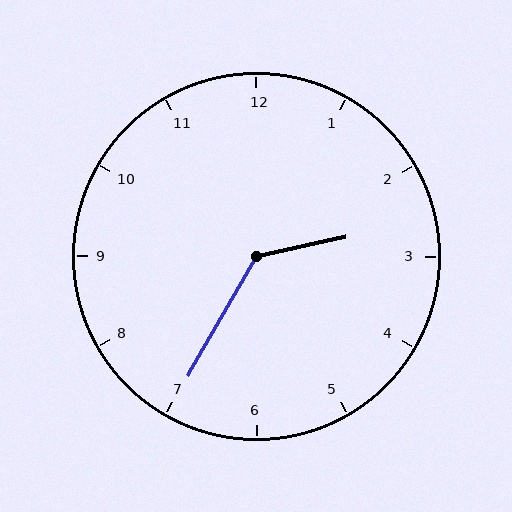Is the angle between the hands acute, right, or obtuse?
It is obtuse.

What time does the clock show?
2:35.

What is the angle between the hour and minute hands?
Approximately 132 degrees.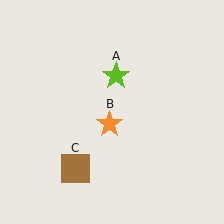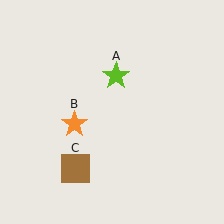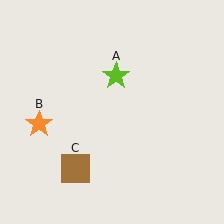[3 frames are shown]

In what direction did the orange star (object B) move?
The orange star (object B) moved left.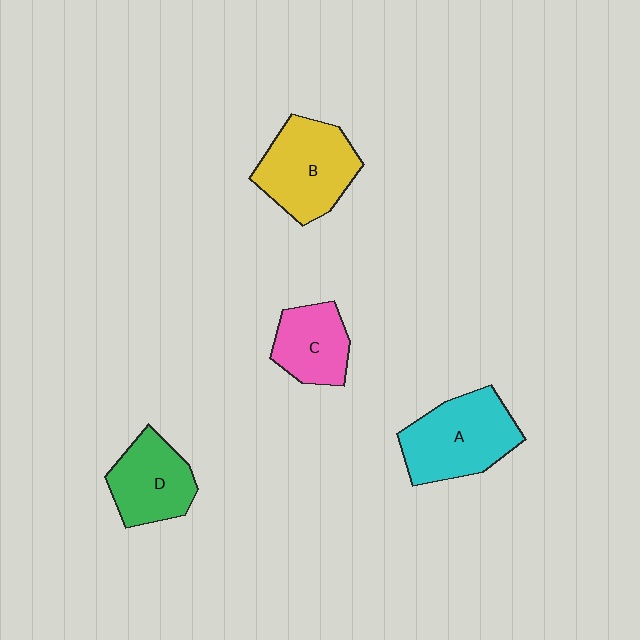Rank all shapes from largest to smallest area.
From largest to smallest: A (cyan), B (yellow), D (green), C (pink).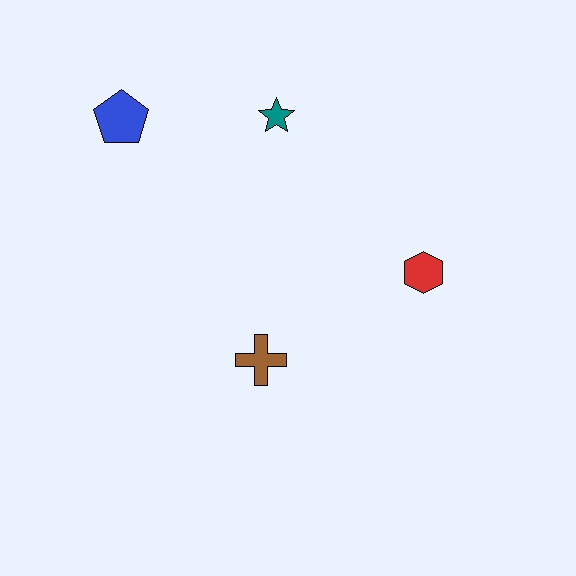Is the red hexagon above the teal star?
No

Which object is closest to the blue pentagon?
The teal star is closest to the blue pentagon.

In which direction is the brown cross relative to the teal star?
The brown cross is below the teal star.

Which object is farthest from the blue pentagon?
The red hexagon is farthest from the blue pentagon.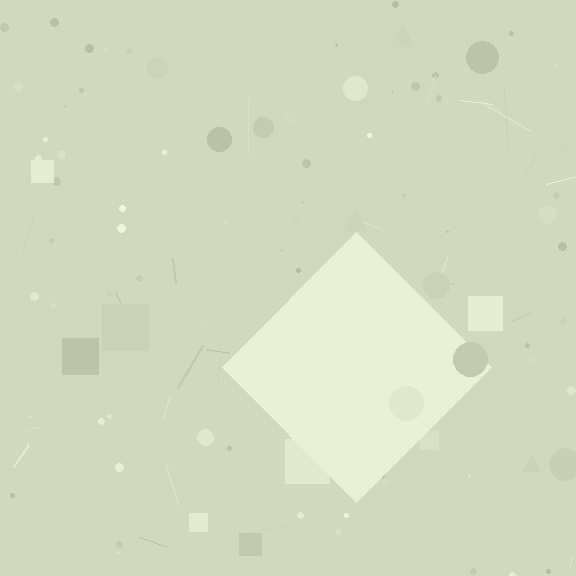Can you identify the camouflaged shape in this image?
The camouflaged shape is a diamond.